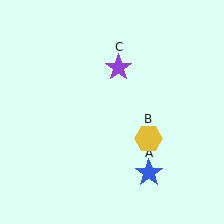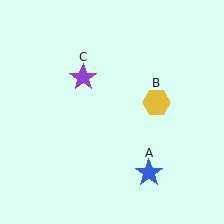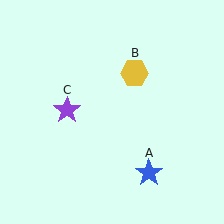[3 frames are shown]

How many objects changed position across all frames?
2 objects changed position: yellow hexagon (object B), purple star (object C).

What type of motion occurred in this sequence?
The yellow hexagon (object B), purple star (object C) rotated counterclockwise around the center of the scene.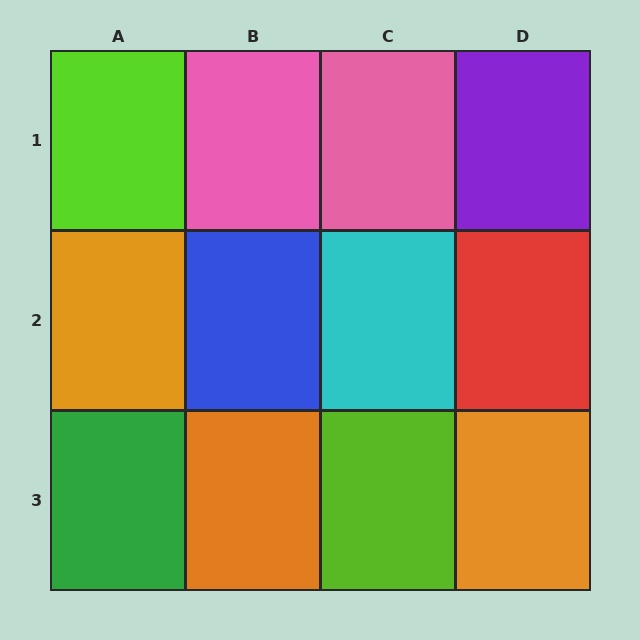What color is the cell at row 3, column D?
Orange.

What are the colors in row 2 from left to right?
Orange, blue, cyan, red.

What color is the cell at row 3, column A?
Green.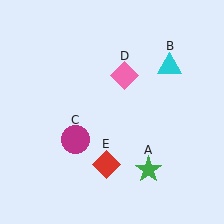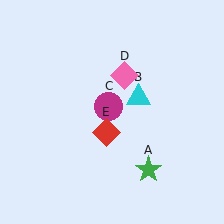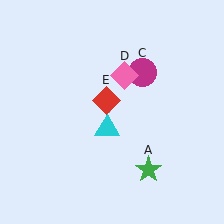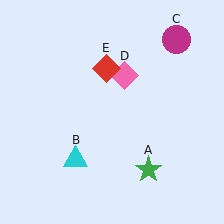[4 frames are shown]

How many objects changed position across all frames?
3 objects changed position: cyan triangle (object B), magenta circle (object C), red diamond (object E).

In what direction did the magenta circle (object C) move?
The magenta circle (object C) moved up and to the right.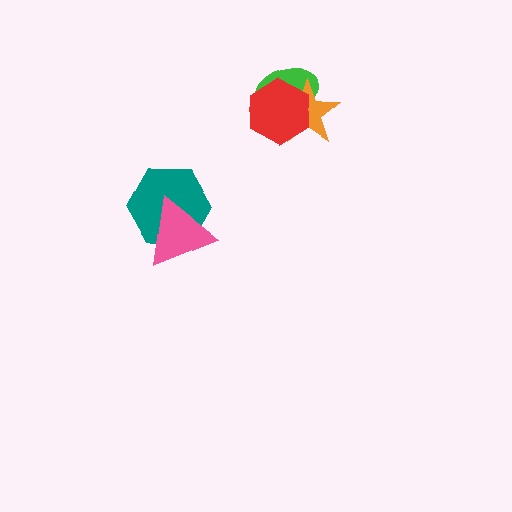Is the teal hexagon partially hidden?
Yes, it is partially covered by another shape.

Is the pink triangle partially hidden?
No, no other shape covers it.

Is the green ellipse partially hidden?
Yes, it is partially covered by another shape.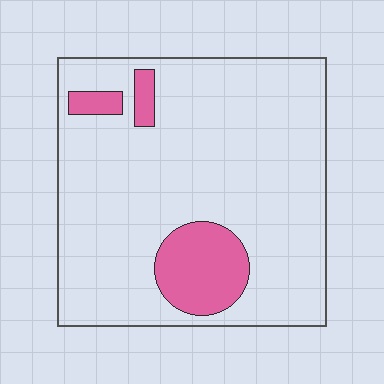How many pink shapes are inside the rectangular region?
3.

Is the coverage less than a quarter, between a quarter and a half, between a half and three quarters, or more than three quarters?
Less than a quarter.